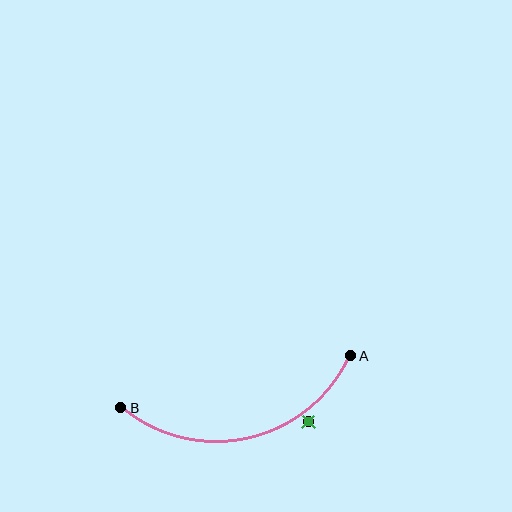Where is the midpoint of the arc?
The arc midpoint is the point on the curve farthest from the straight line joining A and B. It sits below that line.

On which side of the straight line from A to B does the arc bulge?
The arc bulges below the straight line connecting A and B.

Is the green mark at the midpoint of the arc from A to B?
No — the green mark does not lie on the arc at all. It sits slightly outside the curve.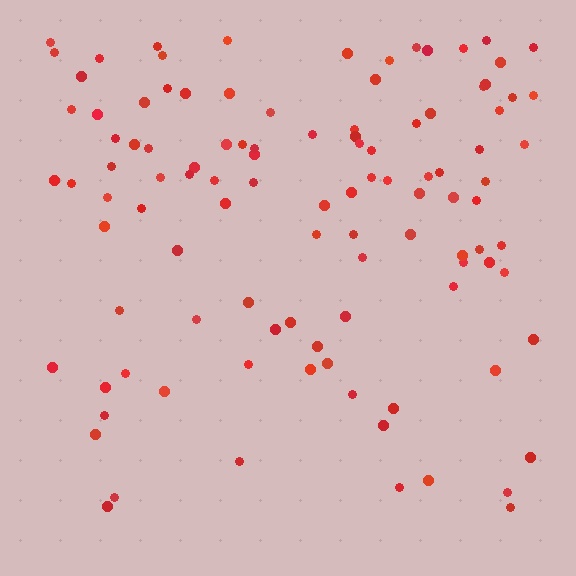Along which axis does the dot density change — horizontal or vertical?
Vertical.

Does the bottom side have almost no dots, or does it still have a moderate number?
Still a moderate number, just noticeably fewer than the top.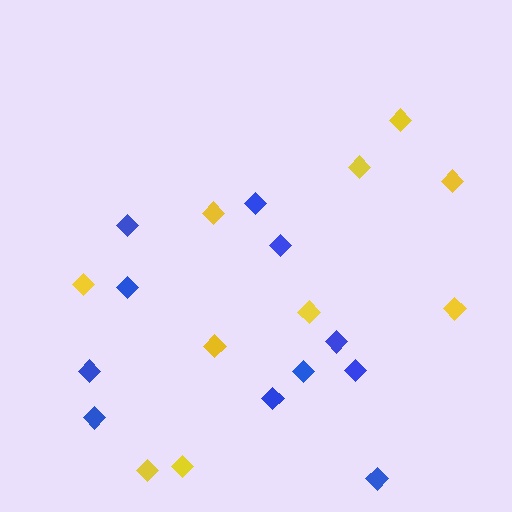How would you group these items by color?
There are 2 groups: one group of blue diamonds (11) and one group of yellow diamonds (10).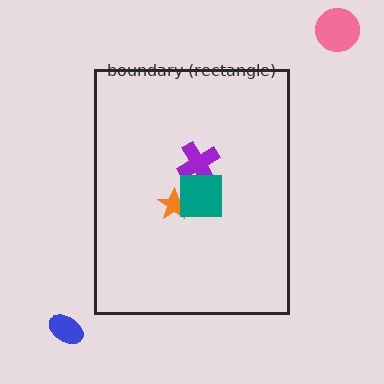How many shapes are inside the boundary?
4 inside, 2 outside.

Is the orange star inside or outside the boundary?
Inside.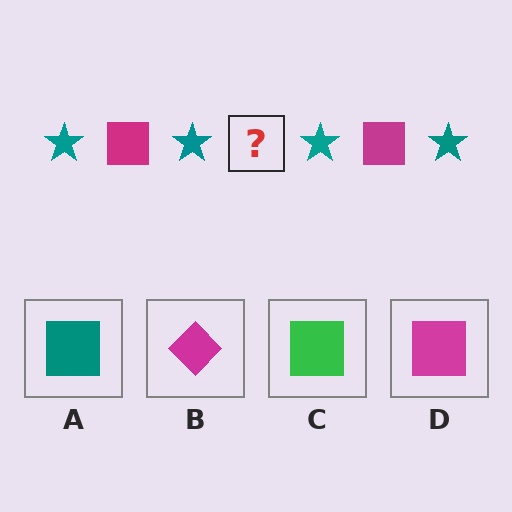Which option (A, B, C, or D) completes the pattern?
D.